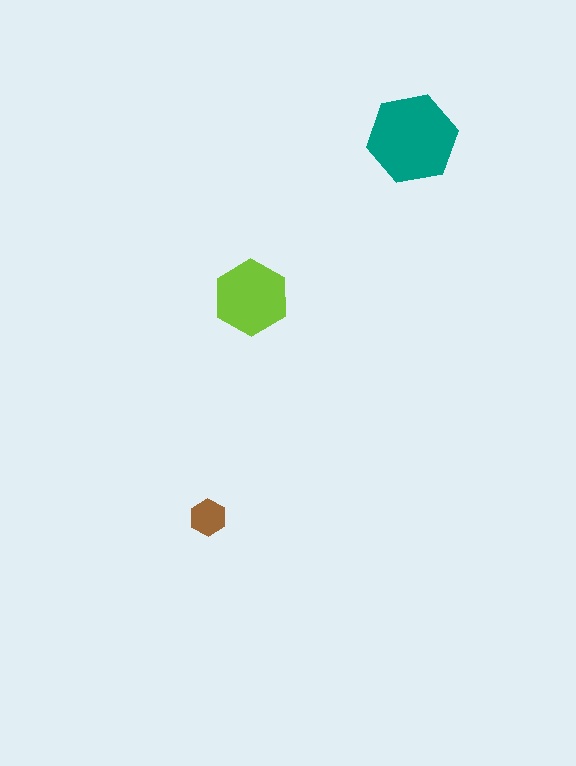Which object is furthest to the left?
The brown hexagon is leftmost.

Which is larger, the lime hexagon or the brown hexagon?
The lime one.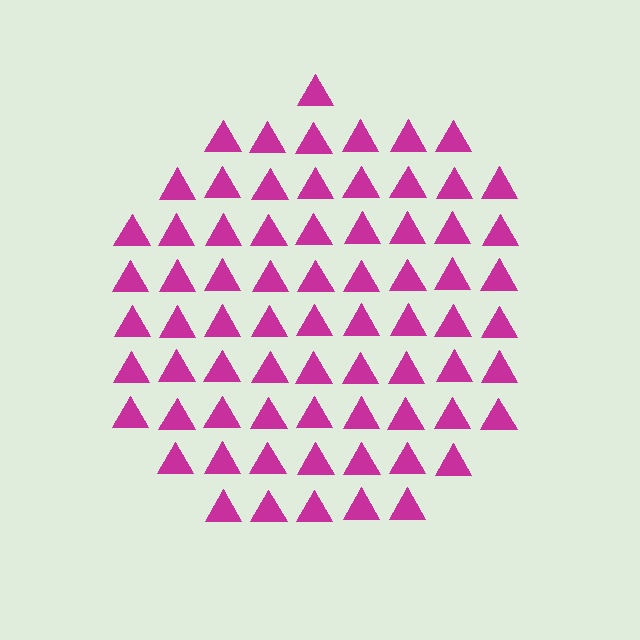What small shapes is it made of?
It is made of small triangles.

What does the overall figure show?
The overall figure shows a circle.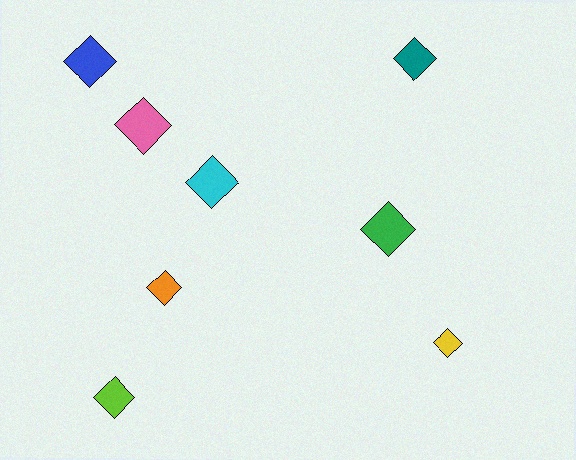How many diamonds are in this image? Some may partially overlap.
There are 8 diamonds.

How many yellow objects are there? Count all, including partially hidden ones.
There is 1 yellow object.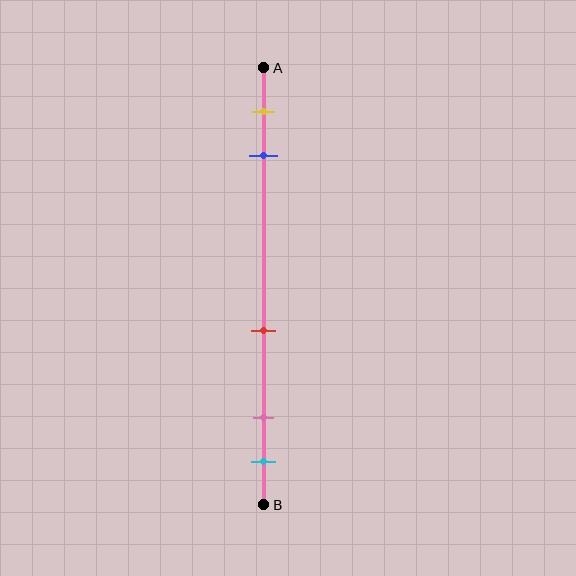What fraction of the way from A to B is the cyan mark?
The cyan mark is approximately 90% (0.9) of the way from A to B.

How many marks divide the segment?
There are 5 marks dividing the segment.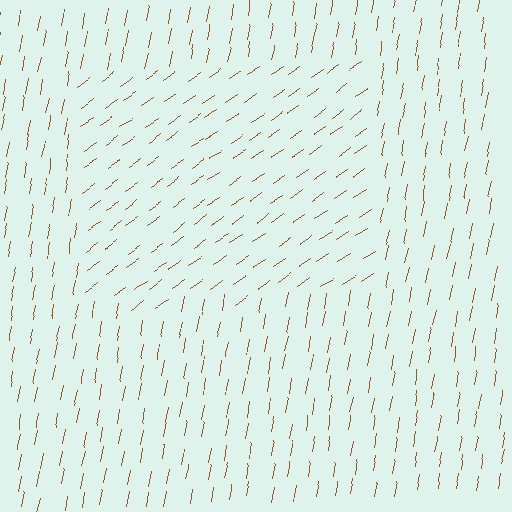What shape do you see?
I see a rectangle.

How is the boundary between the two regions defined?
The boundary is defined purely by a change in line orientation (approximately 45 degrees difference). All lines are the same color and thickness.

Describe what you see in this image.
The image is filled with small brown line segments. A rectangle region in the image has lines oriented differently from the surrounding lines, creating a visible texture boundary.